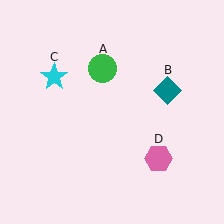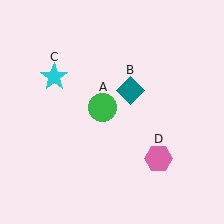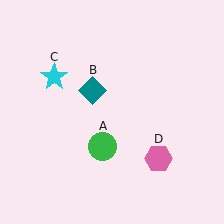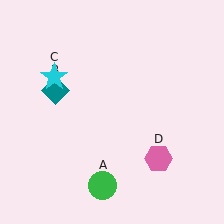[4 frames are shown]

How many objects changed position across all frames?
2 objects changed position: green circle (object A), teal diamond (object B).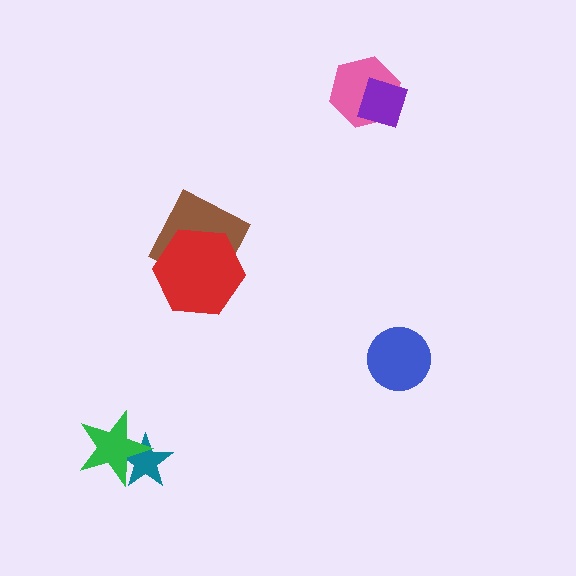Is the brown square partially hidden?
Yes, it is partially covered by another shape.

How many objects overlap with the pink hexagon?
1 object overlaps with the pink hexagon.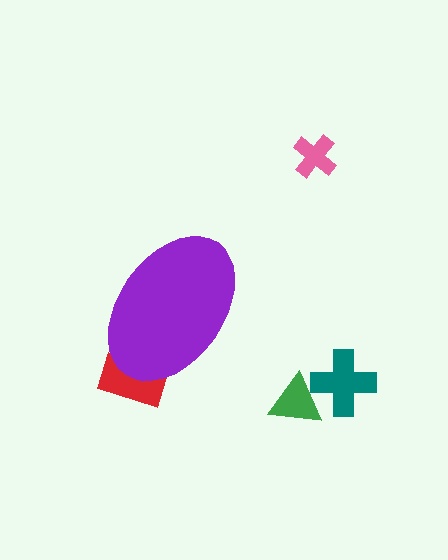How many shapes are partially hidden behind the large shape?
1 shape is partially hidden.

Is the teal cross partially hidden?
No, the teal cross is fully visible.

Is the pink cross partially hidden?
No, the pink cross is fully visible.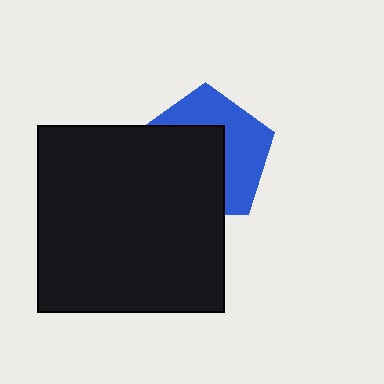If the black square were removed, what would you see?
You would see the complete blue pentagon.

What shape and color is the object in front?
The object in front is a black square.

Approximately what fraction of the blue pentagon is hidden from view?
Roughly 54% of the blue pentagon is hidden behind the black square.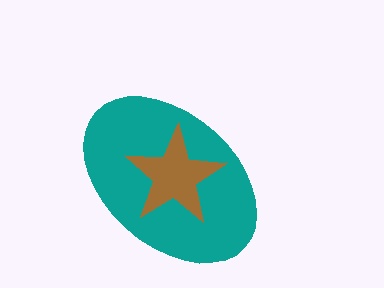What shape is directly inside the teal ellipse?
The brown star.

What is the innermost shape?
The brown star.